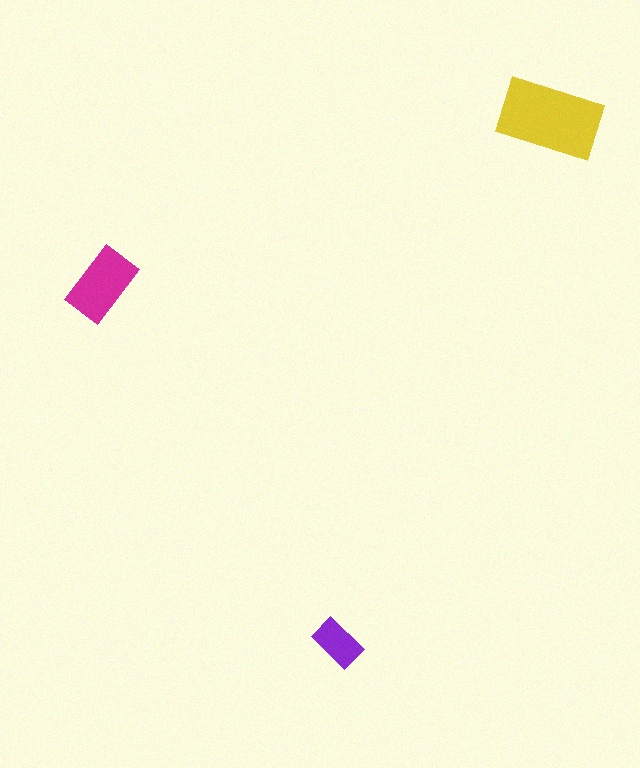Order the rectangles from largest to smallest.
the yellow one, the magenta one, the purple one.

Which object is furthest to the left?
The magenta rectangle is leftmost.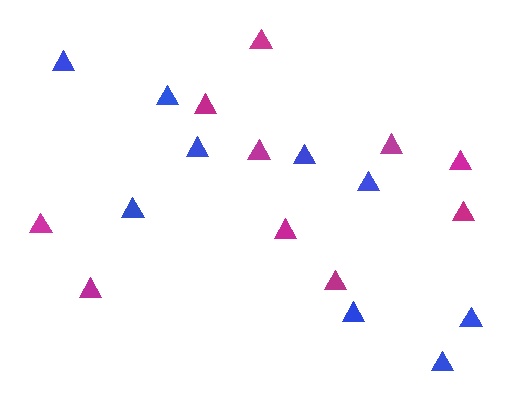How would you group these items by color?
There are 2 groups: one group of magenta triangles (10) and one group of blue triangles (9).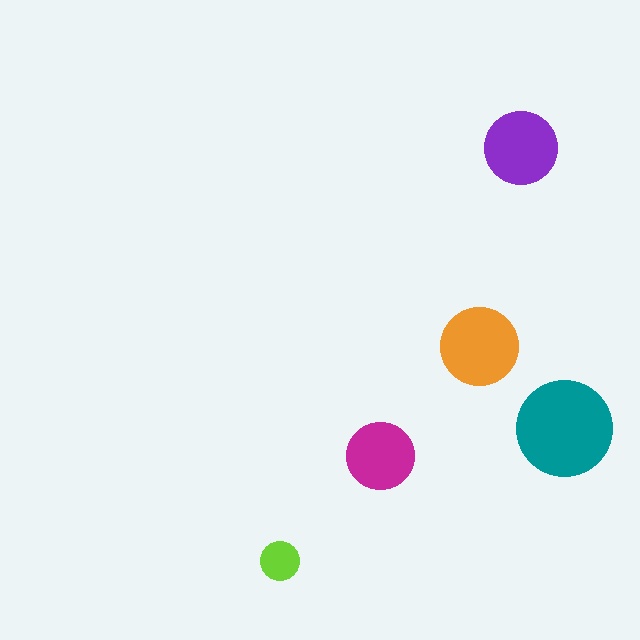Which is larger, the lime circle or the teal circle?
The teal one.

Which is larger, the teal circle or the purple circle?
The teal one.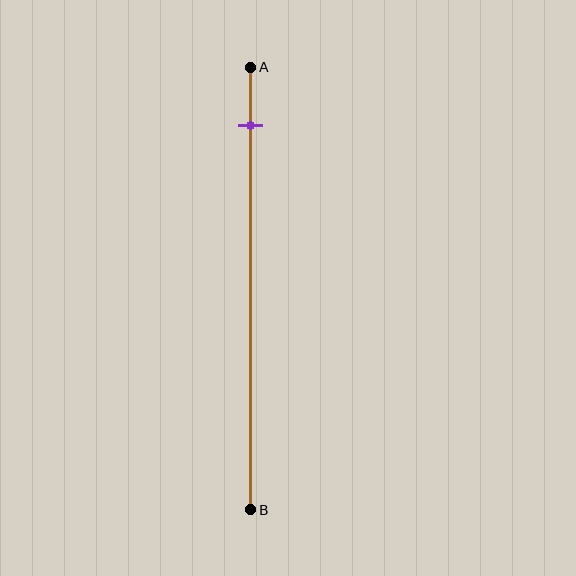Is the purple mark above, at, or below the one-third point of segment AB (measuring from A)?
The purple mark is above the one-third point of segment AB.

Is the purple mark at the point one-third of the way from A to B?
No, the mark is at about 15% from A, not at the 33% one-third point.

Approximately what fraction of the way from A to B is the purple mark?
The purple mark is approximately 15% of the way from A to B.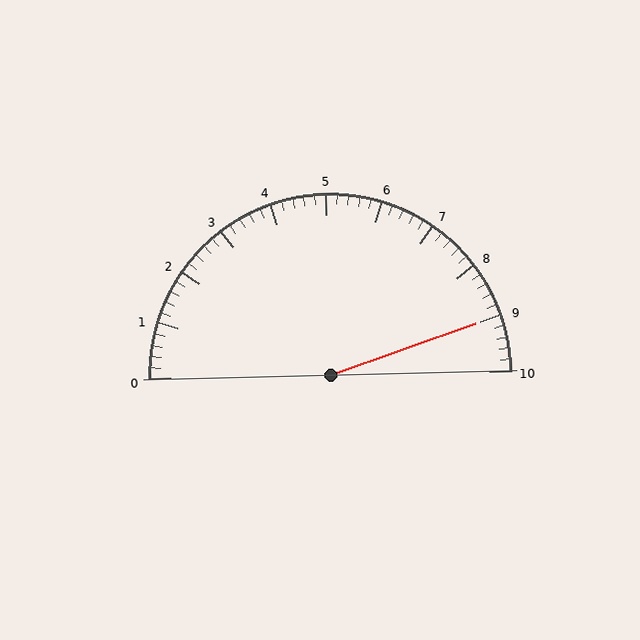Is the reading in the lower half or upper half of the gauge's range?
The reading is in the upper half of the range (0 to 10).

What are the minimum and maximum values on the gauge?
The gauge ranges from 0 to 10.